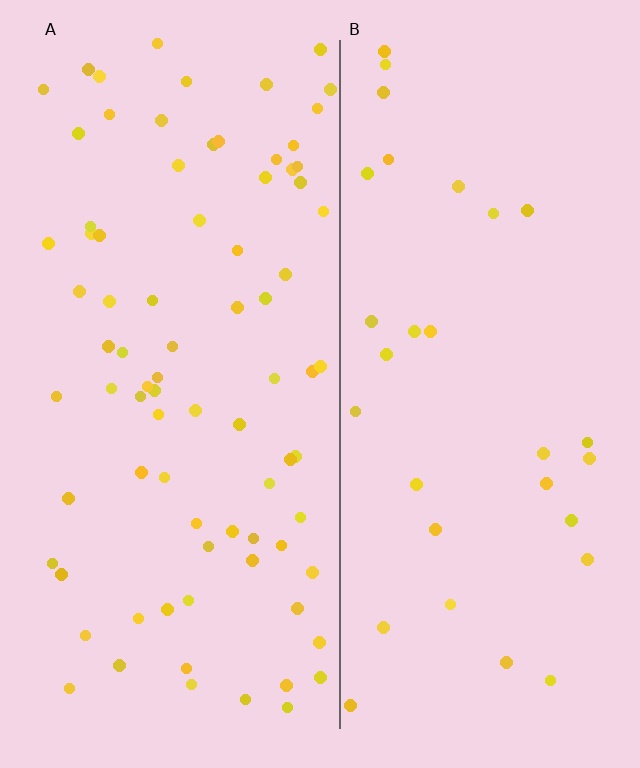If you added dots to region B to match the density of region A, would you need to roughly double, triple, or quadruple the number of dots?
Approximately triple.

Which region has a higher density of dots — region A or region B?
A (the left).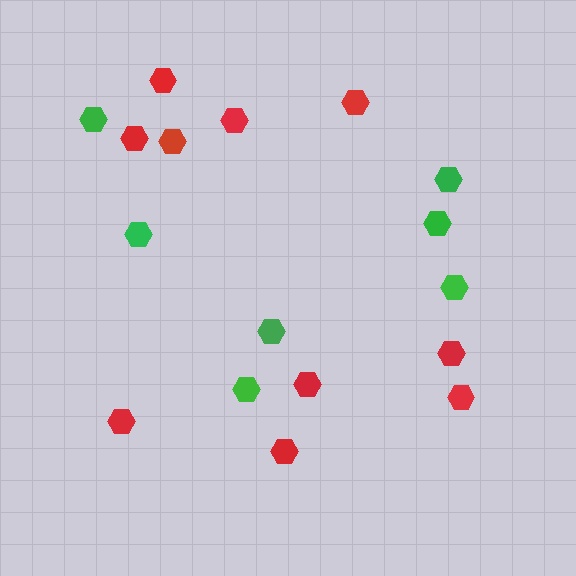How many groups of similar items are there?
There are 2 groups: one group of red hexagons (10) and one group of green hexagons (7).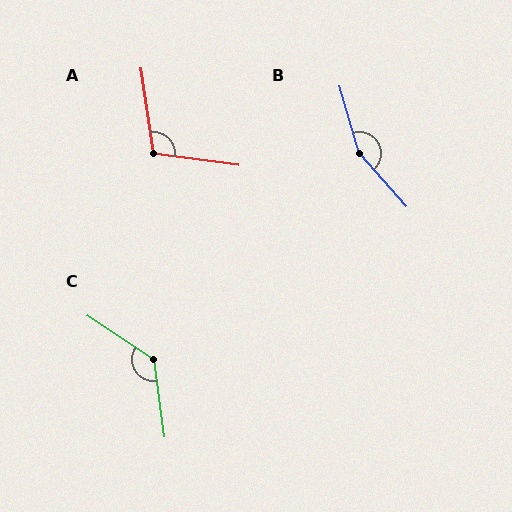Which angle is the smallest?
A, at approximately 106 degrees.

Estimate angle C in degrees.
Approximately 132 degrees.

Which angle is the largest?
B, at approximately 155 degrees.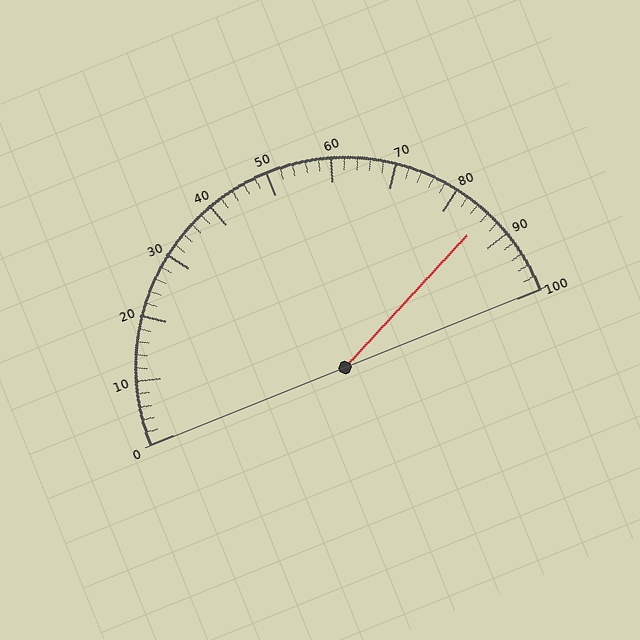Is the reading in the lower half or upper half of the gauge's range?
The reading is in the upper half of the range (0 to 100).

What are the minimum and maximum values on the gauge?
The gauge ranges from 0 to 100.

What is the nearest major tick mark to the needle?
The nearest major tick mark is 90.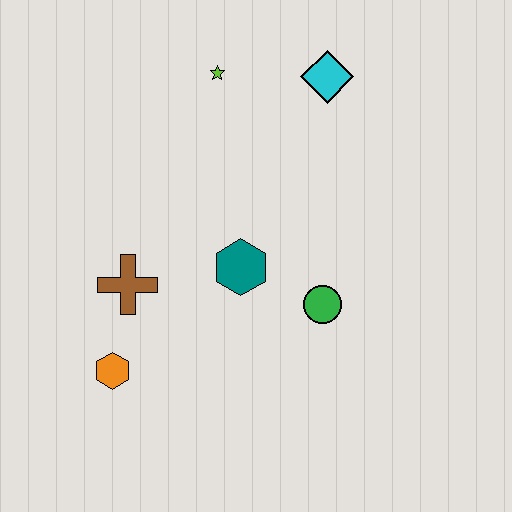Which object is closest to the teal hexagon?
The green circle is closest to the teal hexagon.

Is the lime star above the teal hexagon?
Yes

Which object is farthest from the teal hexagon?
The cyan diamond is farthest from the teal hexagon.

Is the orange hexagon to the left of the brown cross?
Yes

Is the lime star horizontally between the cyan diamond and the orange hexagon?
Yes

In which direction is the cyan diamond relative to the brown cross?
The cyan diamond is above the brown cross.